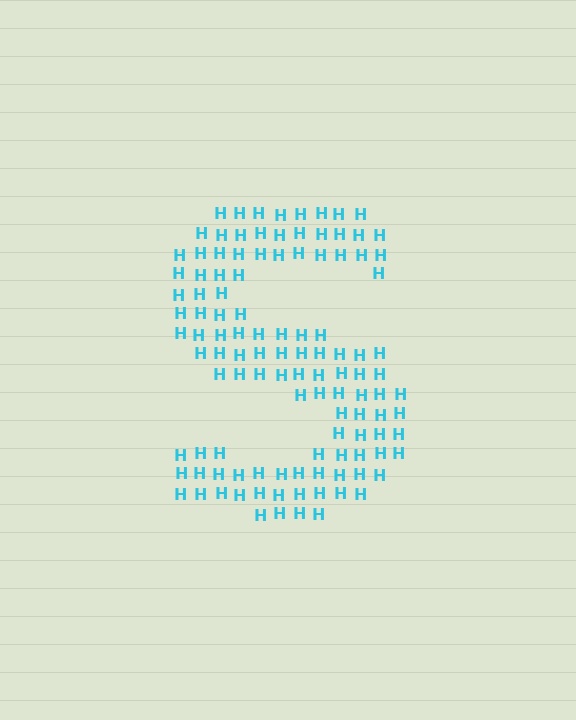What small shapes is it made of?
It is made of small letter H's.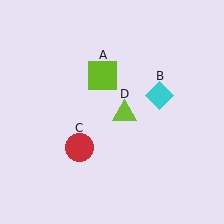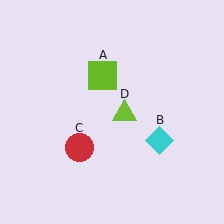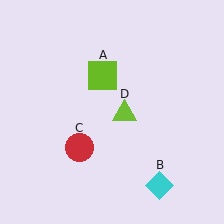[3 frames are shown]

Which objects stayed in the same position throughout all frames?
Lime square (object A) and red circle (object C) and lime triangle (object D) remained stationary.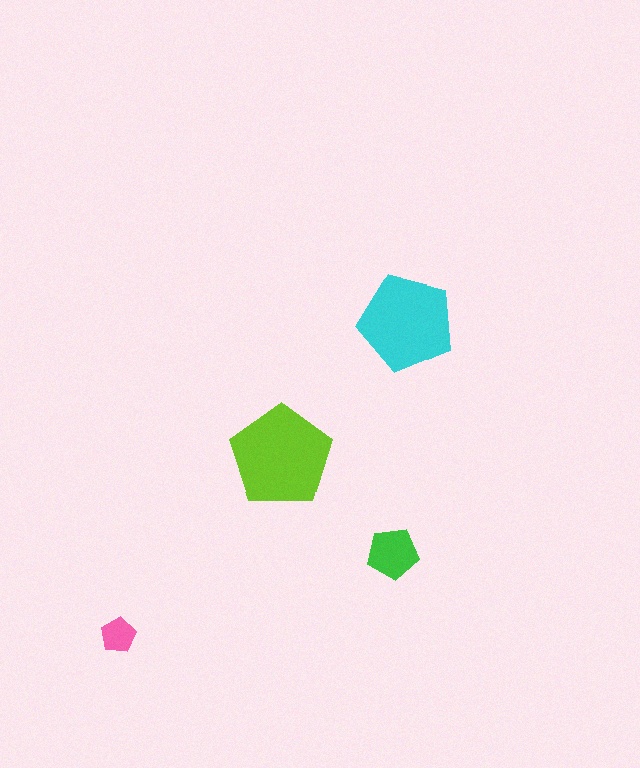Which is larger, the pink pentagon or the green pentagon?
The green one.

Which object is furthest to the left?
The pink pentagon is leftmost.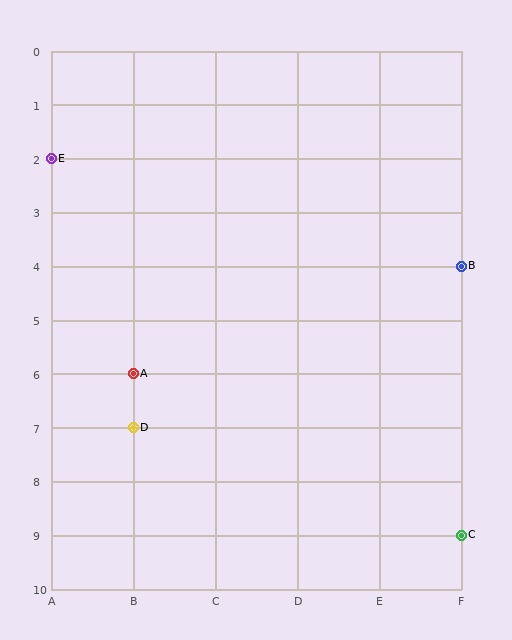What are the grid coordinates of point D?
Point D is at grid coordinates (B, 7).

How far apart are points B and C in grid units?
Points B and C are 5 rows apart.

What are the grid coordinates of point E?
Point E is at grid coordinates (A, 2).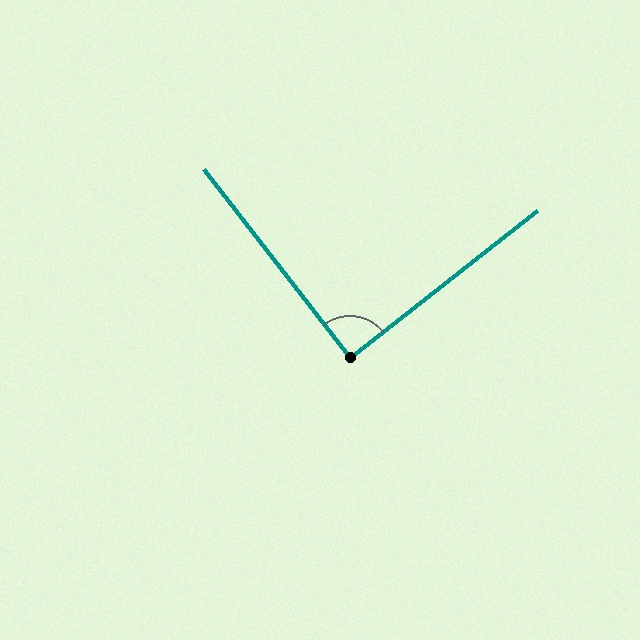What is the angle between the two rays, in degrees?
Approximately 90 degrees.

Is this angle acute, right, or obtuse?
It is approximately a right angle.